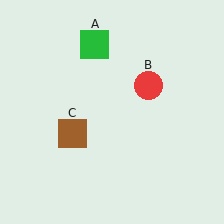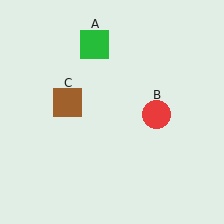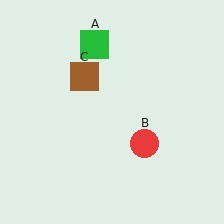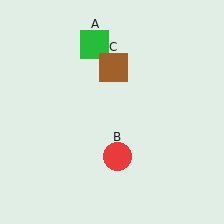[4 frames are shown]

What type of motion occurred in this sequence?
The red circle (object B), brown square (object C) rotated clockwise around the center of the scene.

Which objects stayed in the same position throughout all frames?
Green square (object A) remained stationary.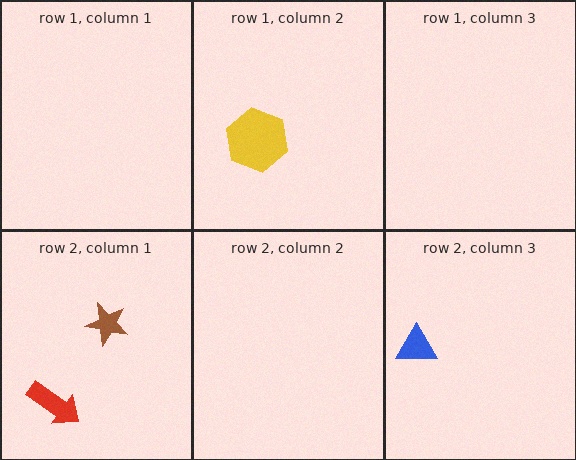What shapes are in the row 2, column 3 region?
The blue triangle.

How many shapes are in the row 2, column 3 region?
1.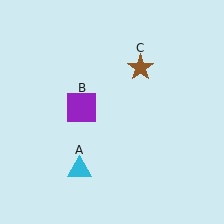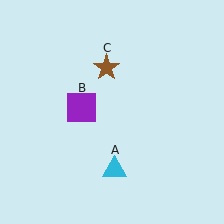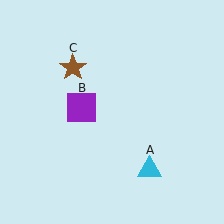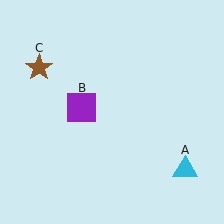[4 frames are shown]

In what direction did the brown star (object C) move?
The brown star (object C) moved left.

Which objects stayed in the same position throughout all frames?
Purple square (object B) remained stationary.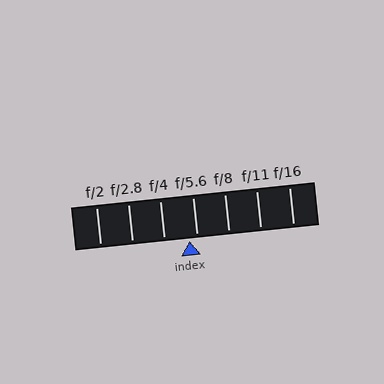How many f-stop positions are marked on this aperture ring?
There are 7 f-stop positions marked.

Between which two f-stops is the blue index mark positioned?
The index mark is between f/4 and f/5.6.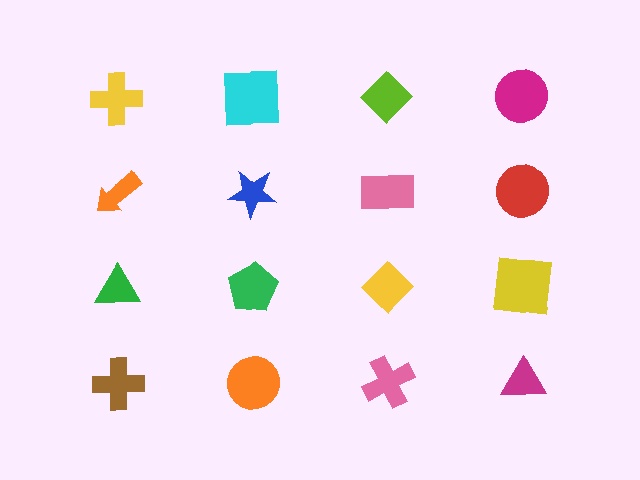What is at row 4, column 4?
A magenta triangle.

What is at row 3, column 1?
A green triangle.